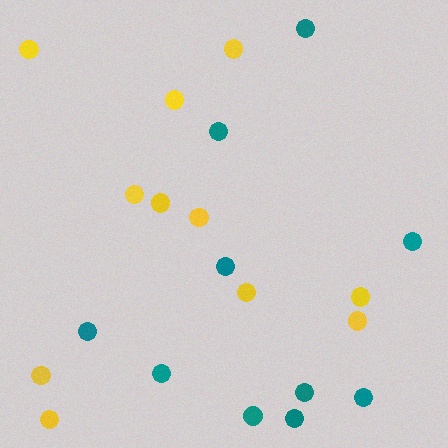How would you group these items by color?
There are 2 groups: one group of yellow circles (11) and one group of teal circles (10).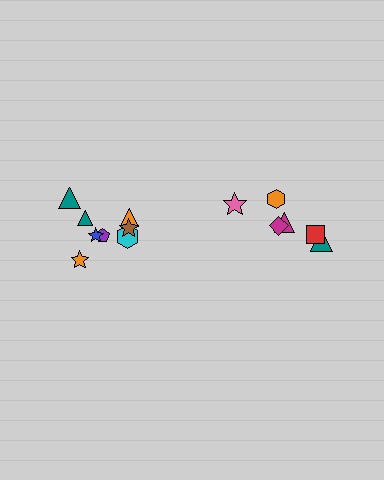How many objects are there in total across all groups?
There are 14 objects.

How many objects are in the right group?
There are 6 objects.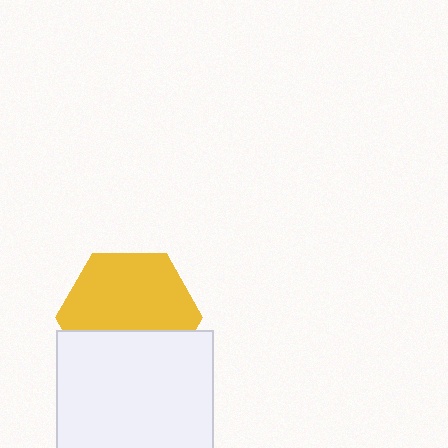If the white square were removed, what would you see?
You would see the complete yellow hexagon.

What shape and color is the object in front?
The object in front is a white square.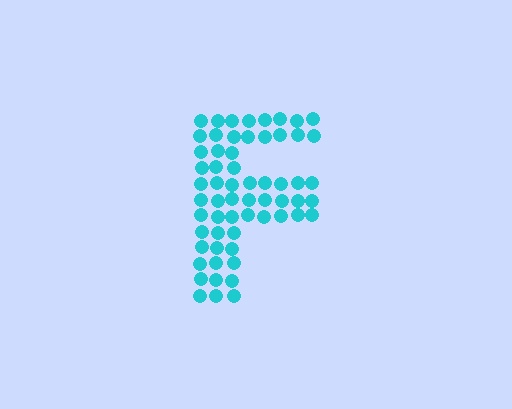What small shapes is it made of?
It is made of small circles.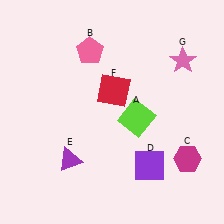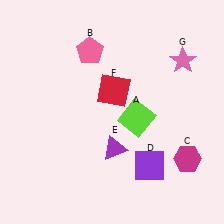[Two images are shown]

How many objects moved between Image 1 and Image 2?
1 object moved between the two images.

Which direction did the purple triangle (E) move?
The purple triangle (E) moved right.